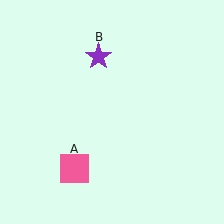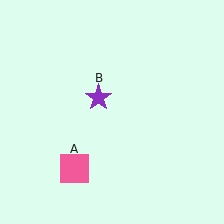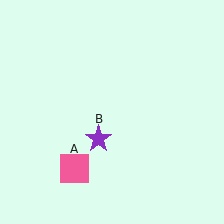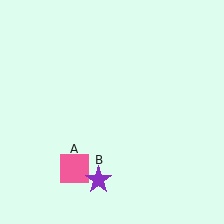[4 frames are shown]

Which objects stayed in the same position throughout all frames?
Pink square (object A) remained stationary.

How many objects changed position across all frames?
1 object changed position: purple star (object B).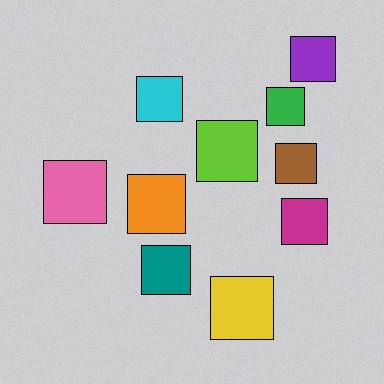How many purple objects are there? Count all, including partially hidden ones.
There is 1 purple object.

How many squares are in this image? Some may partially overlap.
There are 10 squares.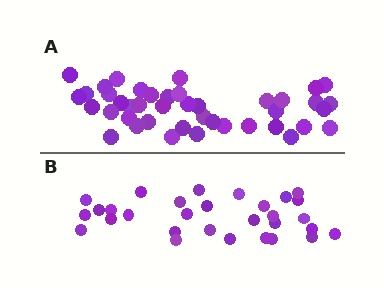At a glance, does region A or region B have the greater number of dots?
Region A (the top region) has more dots.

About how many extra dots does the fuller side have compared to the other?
Region A has roughly 12 or so more dots than region B.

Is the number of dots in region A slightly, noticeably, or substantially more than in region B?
Region A has noticeably more, but not dramatically so. The ratio is roughly 1.4 to 1.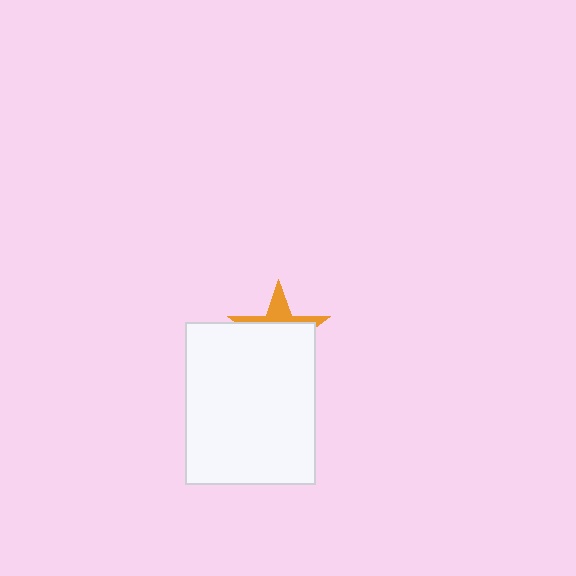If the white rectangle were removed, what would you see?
You would see the complete orange star.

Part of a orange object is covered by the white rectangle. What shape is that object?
It is a star.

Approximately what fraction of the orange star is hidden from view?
Roughly 69% of the orange star is hidden behind the white rectangle.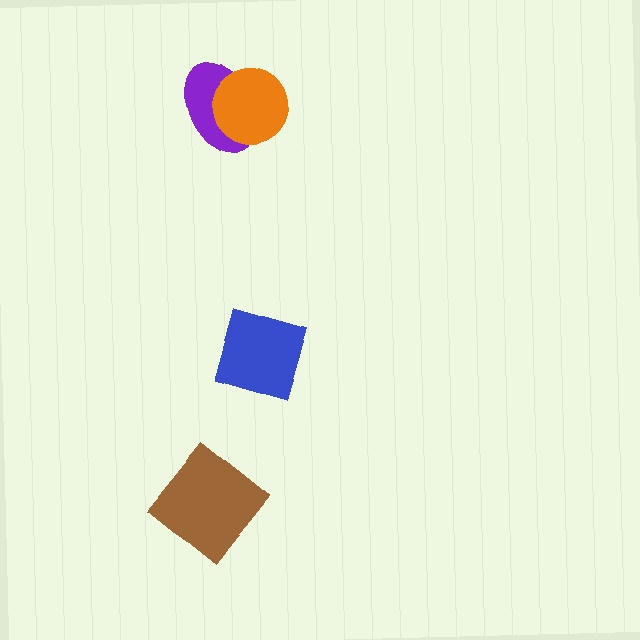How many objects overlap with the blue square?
0 objects overlap with the blue square.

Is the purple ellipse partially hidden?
Yes, it is partially covered by another shape.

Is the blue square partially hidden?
No, no other shape covers it.